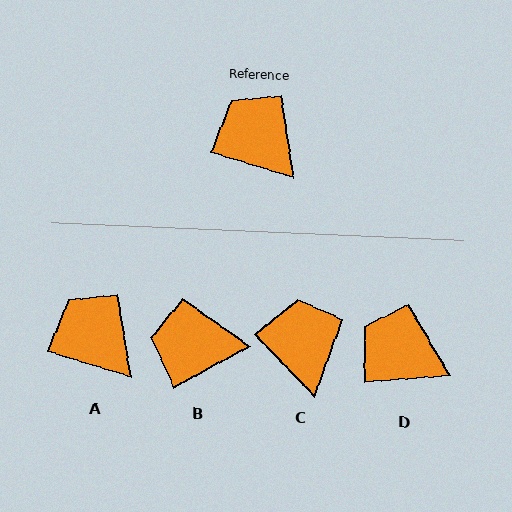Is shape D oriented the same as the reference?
No, it is off by about 21 degrees.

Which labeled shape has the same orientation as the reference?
A.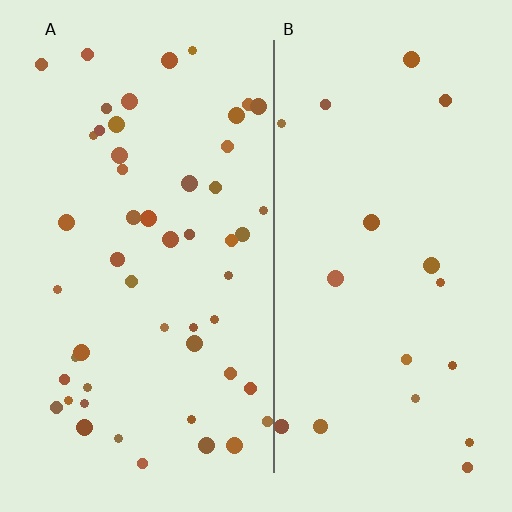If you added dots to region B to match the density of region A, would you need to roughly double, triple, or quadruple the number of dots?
Approximately triple.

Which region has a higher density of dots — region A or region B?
A (the left).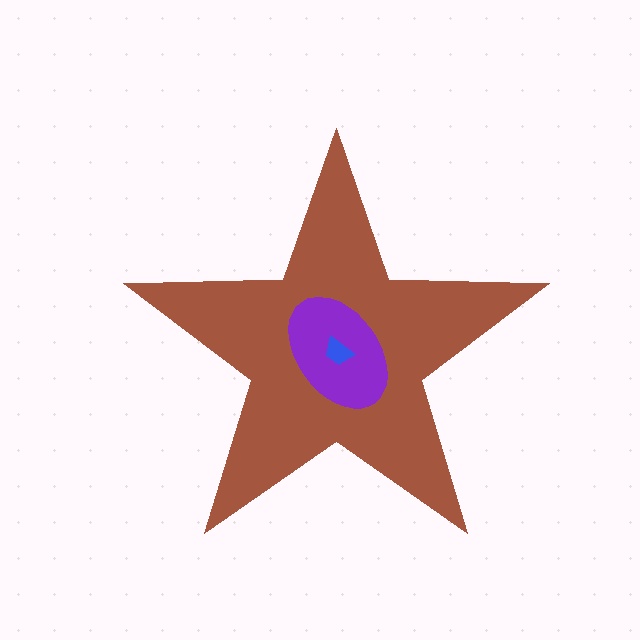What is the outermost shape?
The brown star.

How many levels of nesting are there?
3.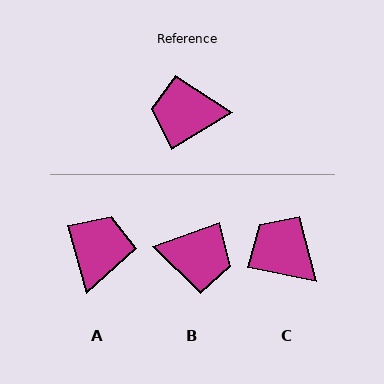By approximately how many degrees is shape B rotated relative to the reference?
Approximately 168 degrees counter-clockwise.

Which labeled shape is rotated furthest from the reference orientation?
B, about 168 degrees away.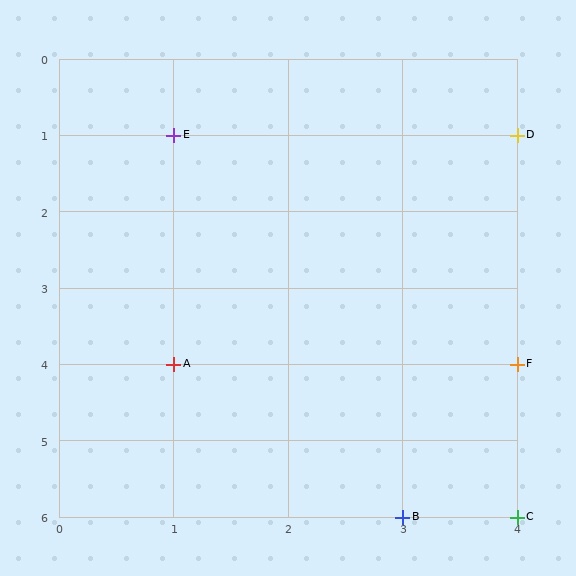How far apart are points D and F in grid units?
Points D and F are 3 rows apart.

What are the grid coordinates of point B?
Point B is at grid coordinates (3, 6).